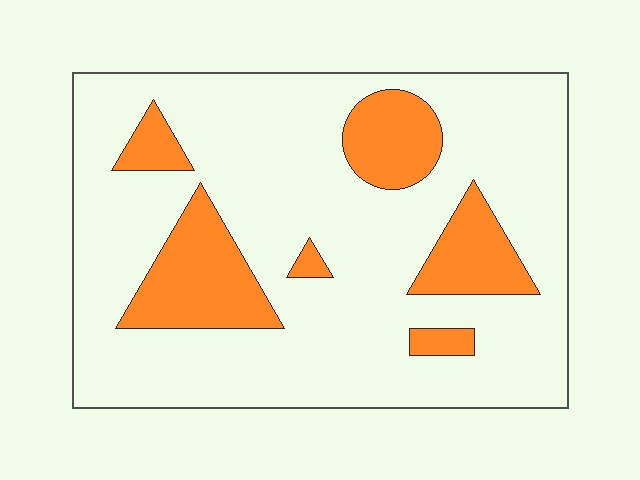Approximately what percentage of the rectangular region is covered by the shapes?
Approximately 20%.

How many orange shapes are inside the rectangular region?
6.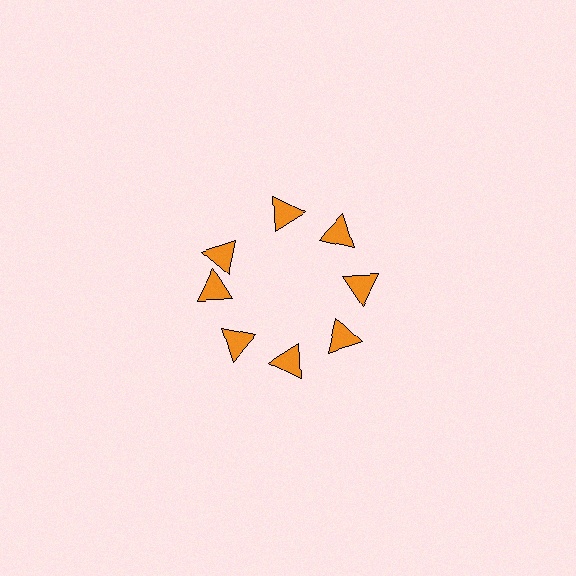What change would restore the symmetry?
The symmetry would be restored by rotating it back into even spacing with its neighbors so that all 8 triangles sit at equal angles and equal distance from the center.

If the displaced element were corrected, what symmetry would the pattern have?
It would have 8-fold rotational symmetry — the pattern would map onto itself every 45 degrees.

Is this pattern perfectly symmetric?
No. The 8 orange triangles are arranged in a ring, but one element near the 10 o'clock position is rotated out of alignment along the ring, breaking the 8-fold rotational symmetry.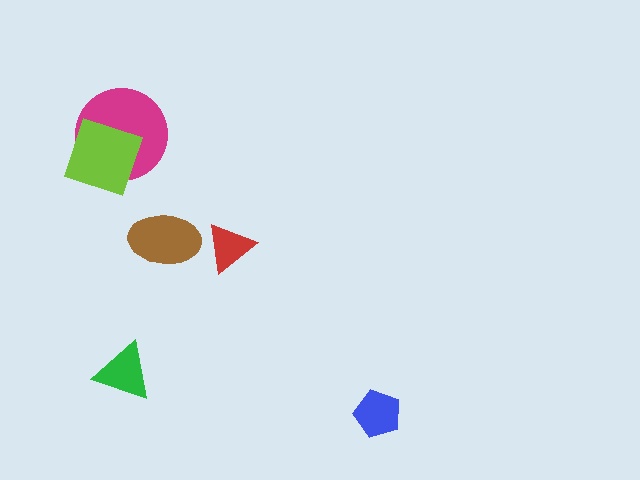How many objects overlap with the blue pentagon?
0 objects overlap with the blue pentagon.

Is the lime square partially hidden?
No, no other shape covers it.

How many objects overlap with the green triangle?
0 objects overlap with the green triangle.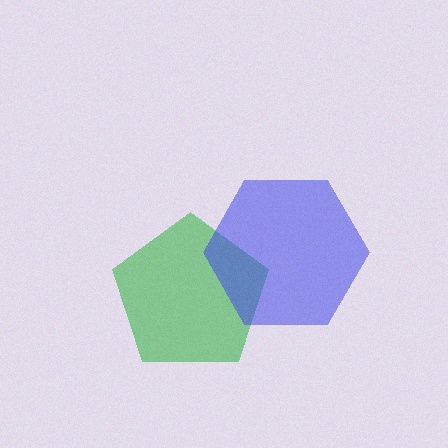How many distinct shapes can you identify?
There are 2 distinct shapes: a green pentagon, a blue hexagon.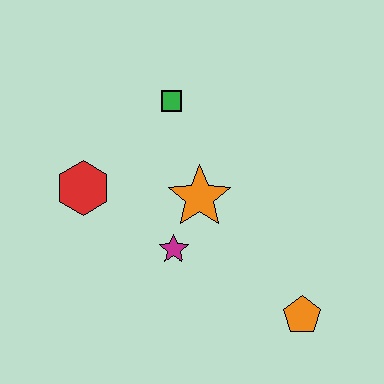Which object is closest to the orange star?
The magenta star is closest to the orange star.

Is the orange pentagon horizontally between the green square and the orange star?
No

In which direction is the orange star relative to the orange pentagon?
The orange star is above the orange pentagon.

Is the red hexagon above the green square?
No